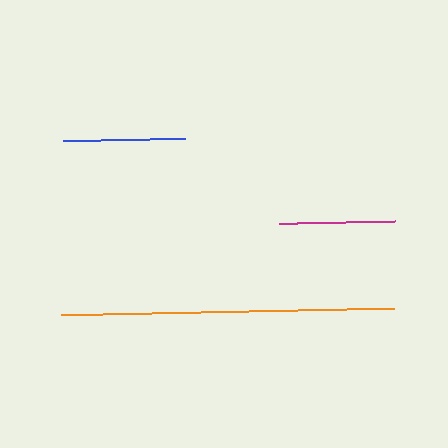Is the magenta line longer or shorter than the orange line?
The orange line is longer than the magenta line.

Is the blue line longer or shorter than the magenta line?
The blue line is longer than the magenta line.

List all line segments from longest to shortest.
From longest to shortest: orange, blue, magenta.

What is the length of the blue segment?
The blue segment is approximately 122 pixels long.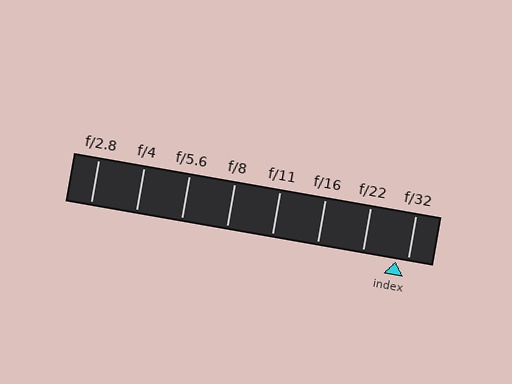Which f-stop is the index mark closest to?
The index mark is closest to f/32.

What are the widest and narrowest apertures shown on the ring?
The widest aperture shown is f/2.8 and the narrowest is f/32.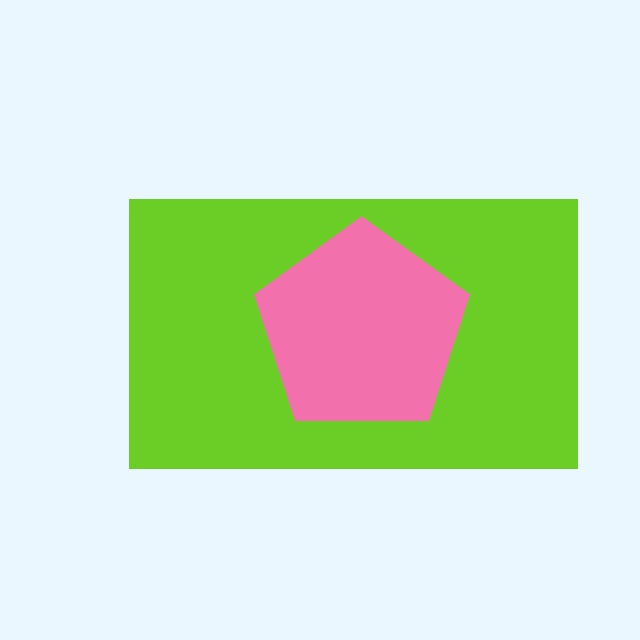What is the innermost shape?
The pink pentagon.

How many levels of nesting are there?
2.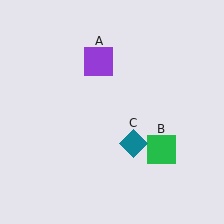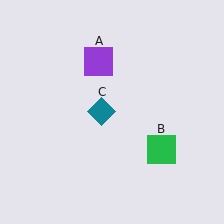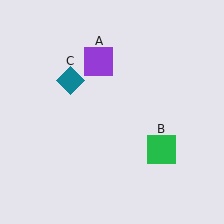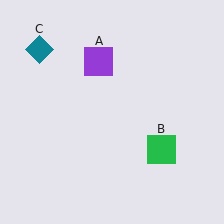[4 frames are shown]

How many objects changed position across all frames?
1 object changed position: teal diamond (object C).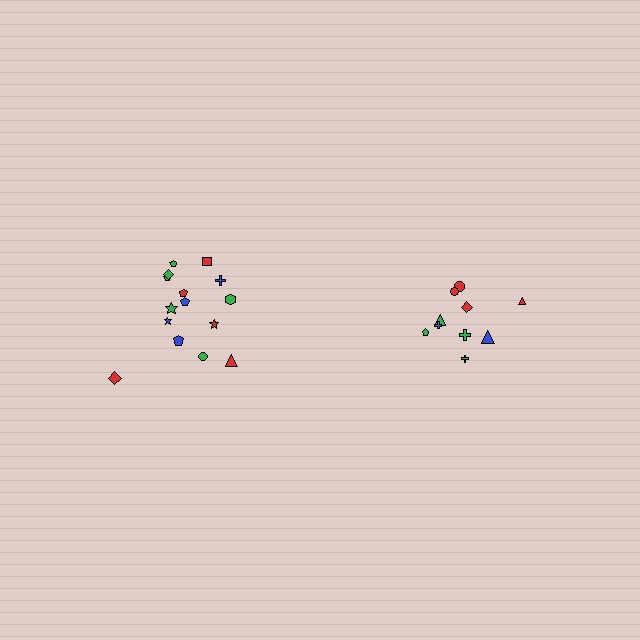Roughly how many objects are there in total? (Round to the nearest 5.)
Roughly 25 objects in total.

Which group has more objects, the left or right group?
The left group.